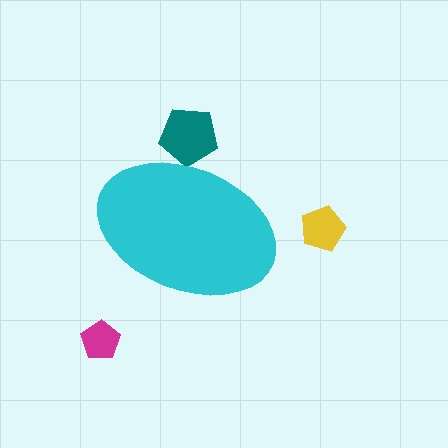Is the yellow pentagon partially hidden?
No, the yellow pentagon is fully visible.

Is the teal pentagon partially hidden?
Yes, the teal pentagon is partially hidden behind the cyan ellipse.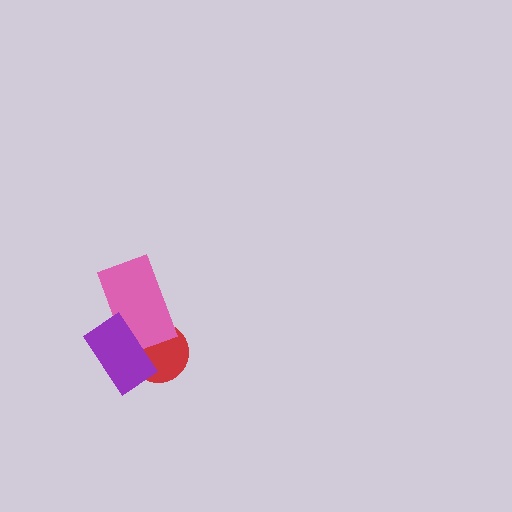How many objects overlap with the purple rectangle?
2 objects overlap with the purple rectangle.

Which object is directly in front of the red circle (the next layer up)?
The pink rectangle is directly in front of the red circle.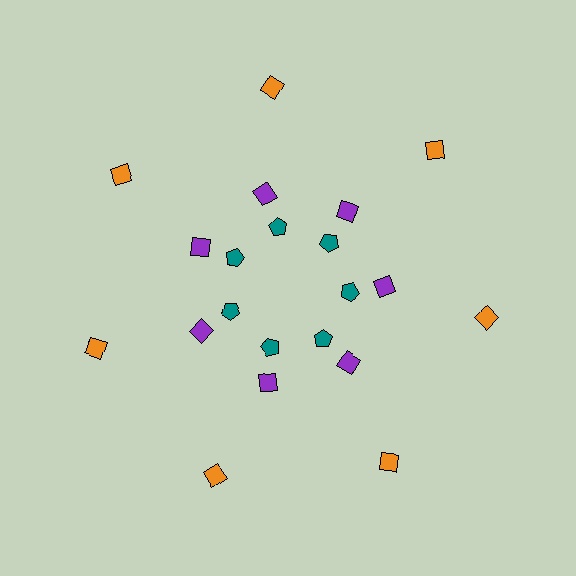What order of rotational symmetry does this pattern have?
This pattern has 7-fold rotational symmetry.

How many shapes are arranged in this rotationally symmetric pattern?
There are 21 shapes, arranged in 7 groups of 3.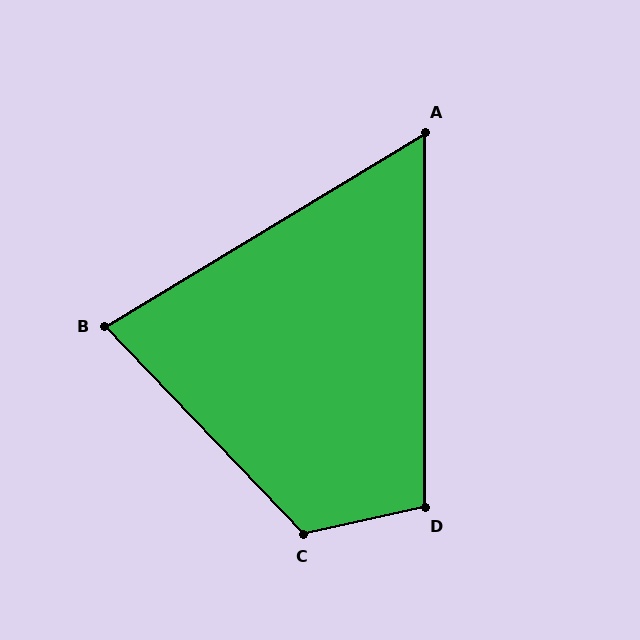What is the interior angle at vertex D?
Approximately 103 degrees (obtuse).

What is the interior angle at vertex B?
Approximately 77 degrees (acute).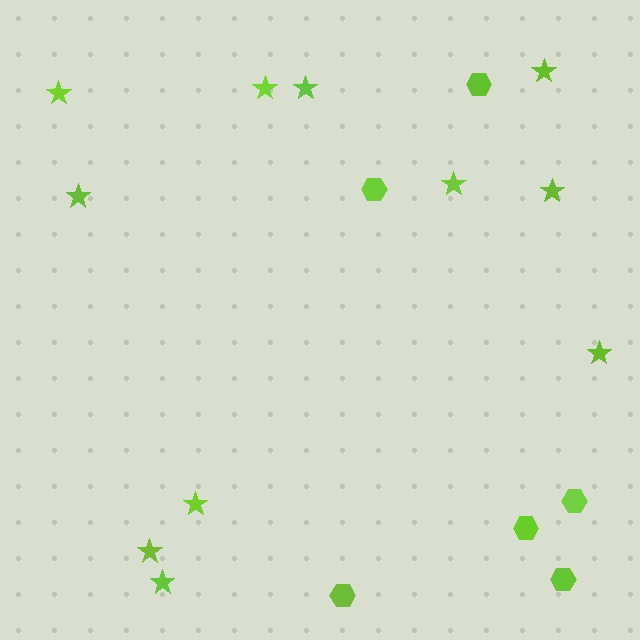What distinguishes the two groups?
There are 2 groups: one group of hexagons (6) and one group of stars (11).